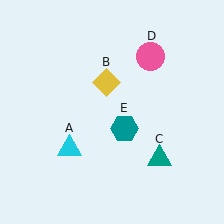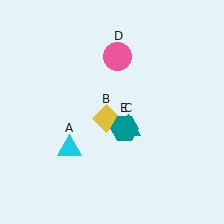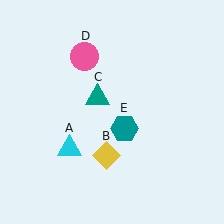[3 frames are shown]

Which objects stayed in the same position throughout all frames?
Cyan triangle (object A) and teal hexagon (object E) remained stationary.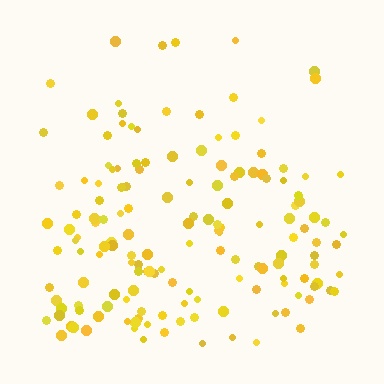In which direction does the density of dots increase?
From top to bottom, with the bottom side densest.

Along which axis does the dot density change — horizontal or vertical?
Vertical.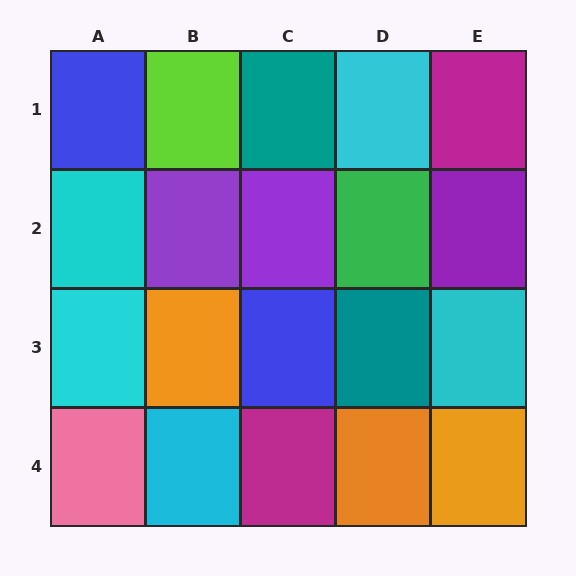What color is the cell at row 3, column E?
Cyan.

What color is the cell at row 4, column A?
Pink.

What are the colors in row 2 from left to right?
Cyan, purple, purple, green, purple.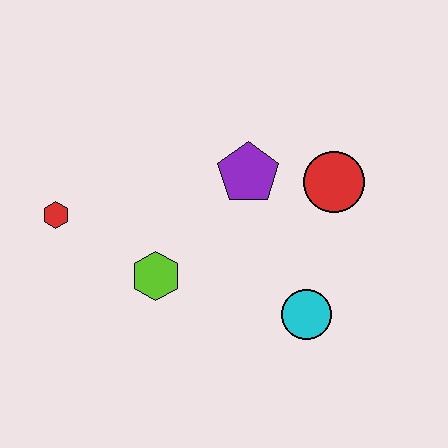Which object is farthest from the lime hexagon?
The red circle is farthest from the lime hexagon.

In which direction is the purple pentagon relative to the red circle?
The purple pentagon is to the left of the red circle.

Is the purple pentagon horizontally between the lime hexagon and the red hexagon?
No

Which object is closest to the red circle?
The purple pentagon is closest to the red circle.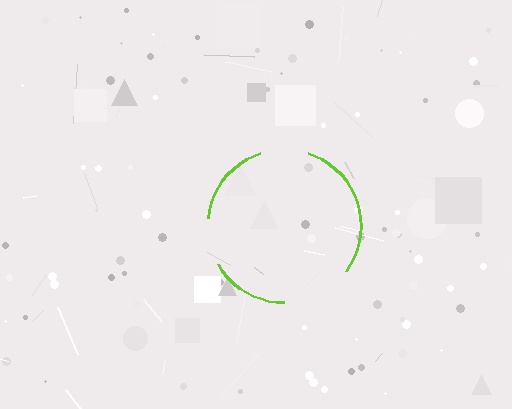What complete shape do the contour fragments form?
The contour fragments form a circle.